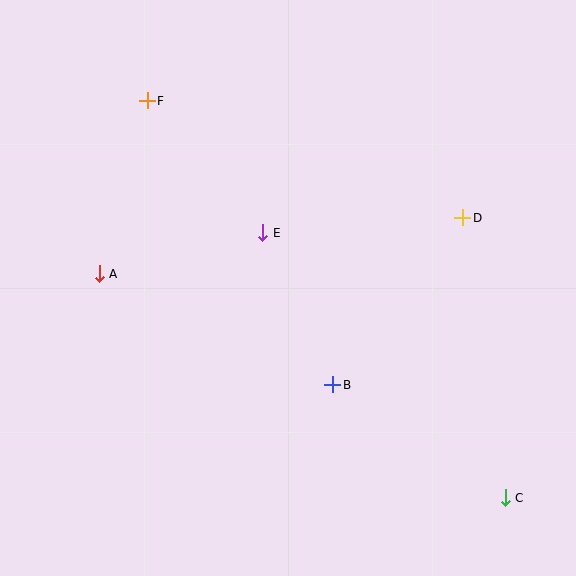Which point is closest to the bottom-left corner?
Point A is closest to the bottom-left corner.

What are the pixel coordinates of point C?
Point C is at (505, 498).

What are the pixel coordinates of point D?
Point D is at (462, 218).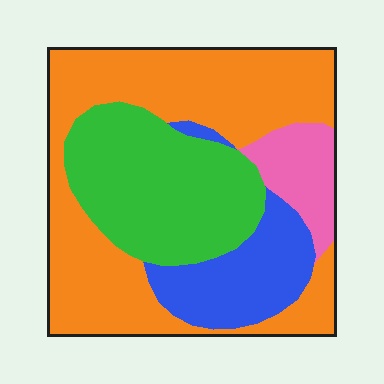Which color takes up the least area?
Pink, at roughly 10%.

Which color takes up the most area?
Orange, at roughly 50%.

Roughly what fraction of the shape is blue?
Blue takes up about one sixth (1/6) of the shape.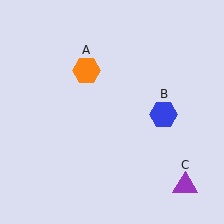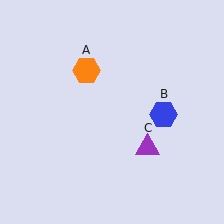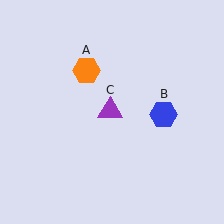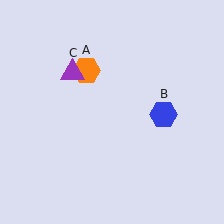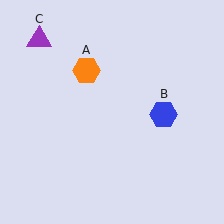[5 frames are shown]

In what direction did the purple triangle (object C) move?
The purple triangle (object C) moved up and to the left.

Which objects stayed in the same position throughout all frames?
Orange hexagon (object A) and blue hexagon (object B) remained stationary.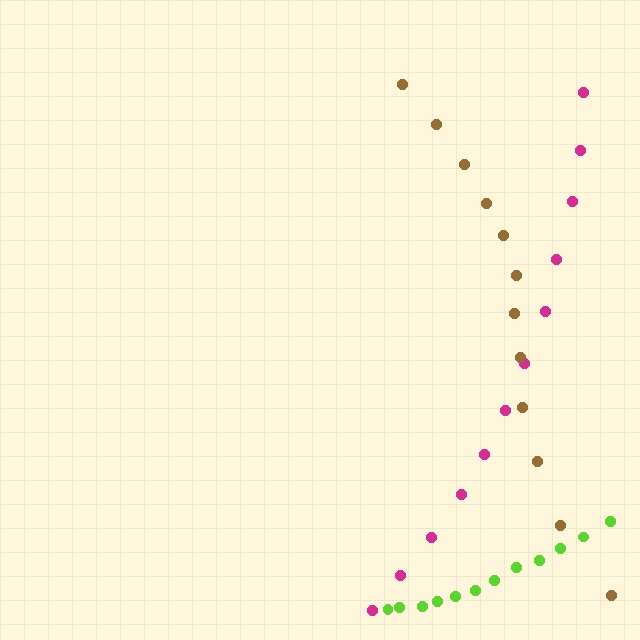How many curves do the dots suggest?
There are 3 distinct paths.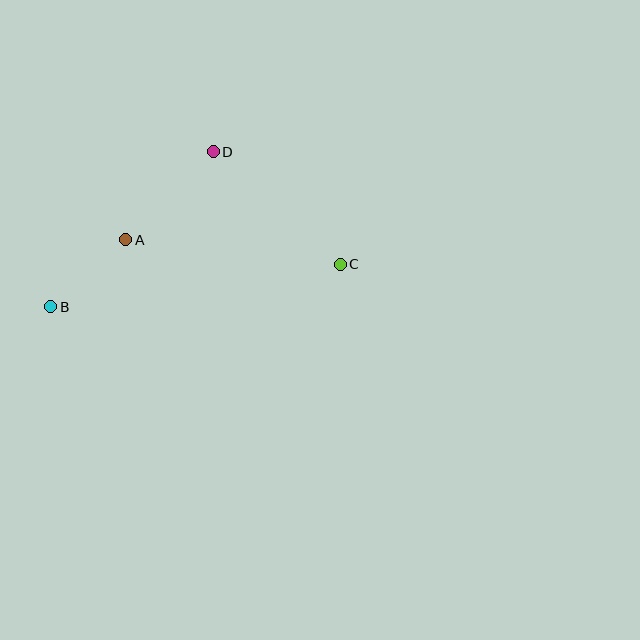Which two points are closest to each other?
Points A and B are closest to each other.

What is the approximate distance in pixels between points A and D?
The distance between A and D is approximately 124 pixels.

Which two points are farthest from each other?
Points B and C are farthest from each other.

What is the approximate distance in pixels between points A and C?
The distance between A and C is approximately 216 pixels.